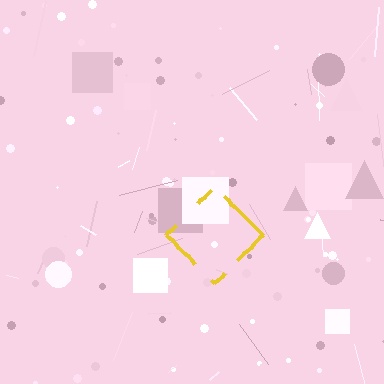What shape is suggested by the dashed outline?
The dashed outline suggests a diamond.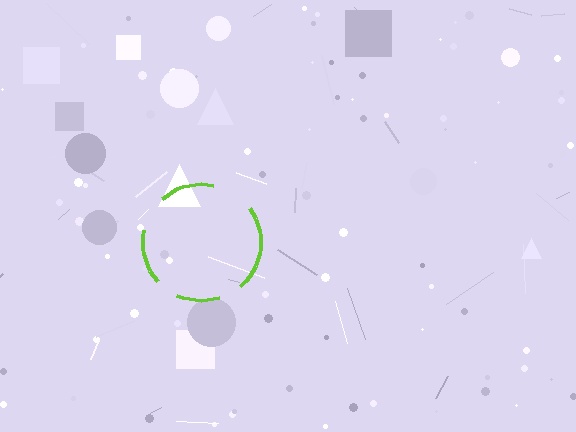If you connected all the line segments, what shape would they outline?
They would outline a circle.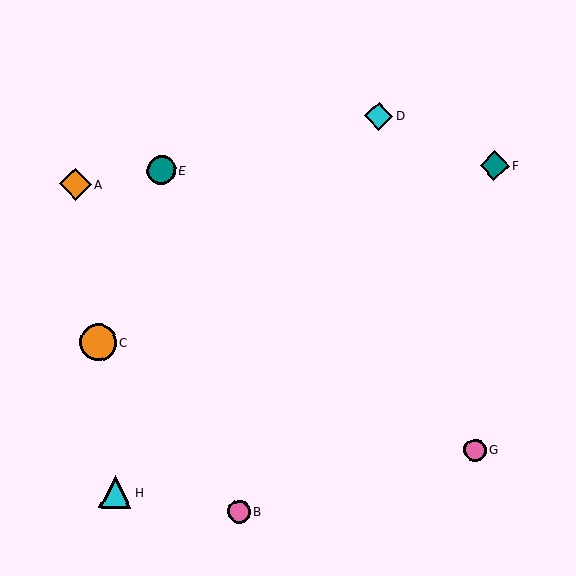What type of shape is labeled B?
Shape B is a pink circle.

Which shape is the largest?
The orange circle (labeled C) is the largest.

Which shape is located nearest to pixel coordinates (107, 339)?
The orange circle (labeled C) at (98, 342) is nearest to that location.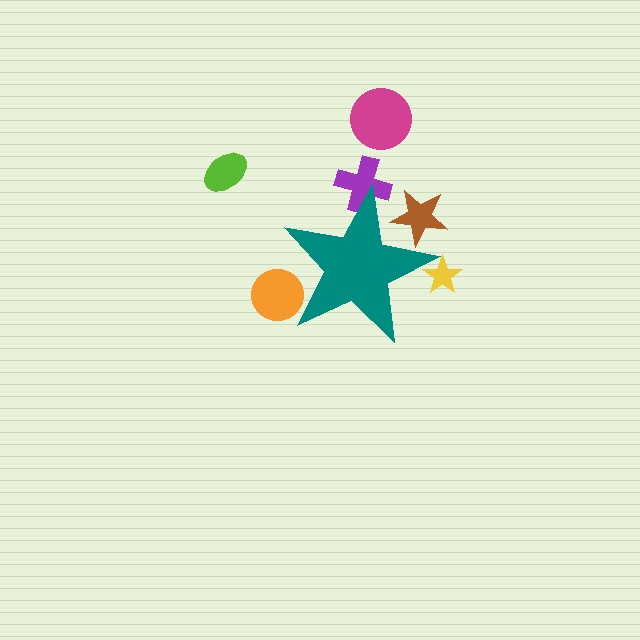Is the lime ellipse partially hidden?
No, the lime ellipse is fully visible.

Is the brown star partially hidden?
Yes, the brown star is partially hidden behind the teal star.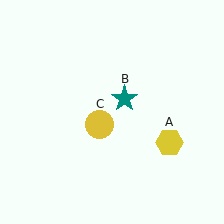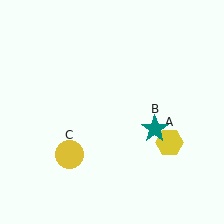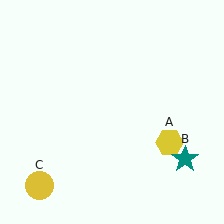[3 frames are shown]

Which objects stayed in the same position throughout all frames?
Yellow hexagon (object A) remained stationary.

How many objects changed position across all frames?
2 objects changed position: teal star (object B), yellow circle (object C).